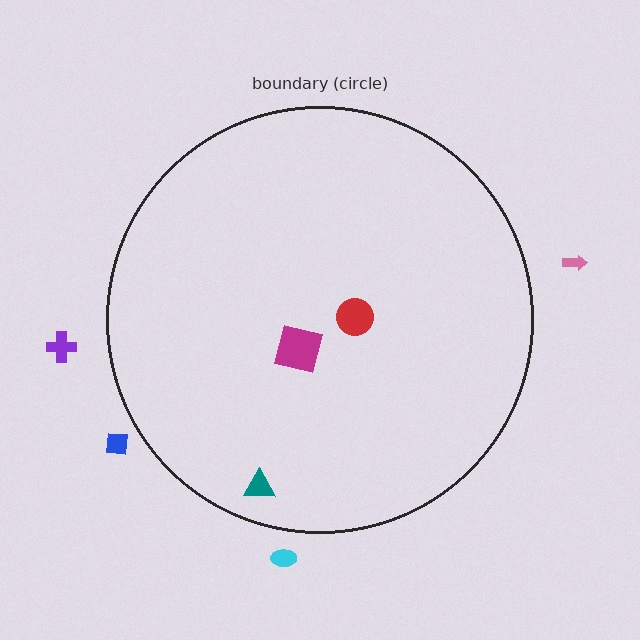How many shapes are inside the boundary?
3 inside, 4 outside.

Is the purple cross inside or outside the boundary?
Outside.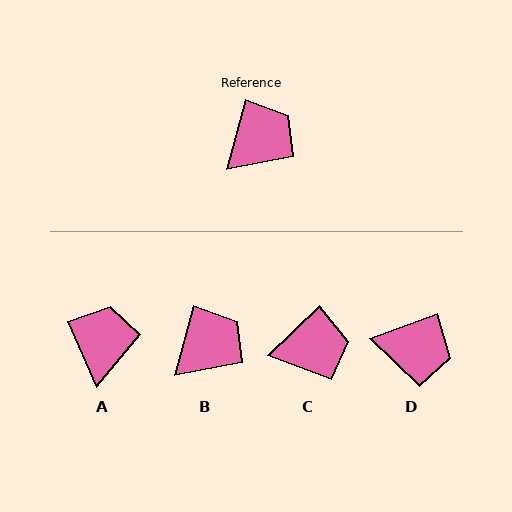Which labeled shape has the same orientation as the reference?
B.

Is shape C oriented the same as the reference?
No, it is off by about 32 degrees.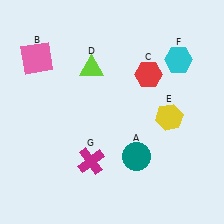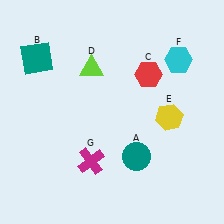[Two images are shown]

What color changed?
The square (B) changed from pink in Image 1 to teal in Image 2.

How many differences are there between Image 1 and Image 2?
There is 1 difference between the two images.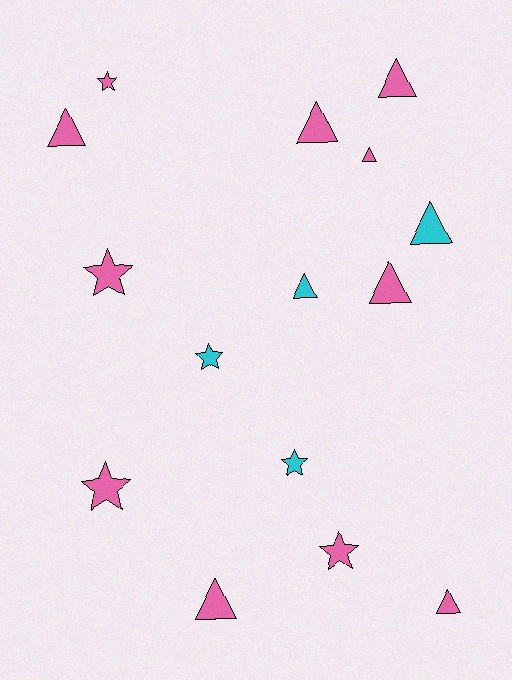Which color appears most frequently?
Pink, with 11 objects.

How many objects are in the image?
There are 15 objects.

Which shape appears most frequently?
Triangle, with 9 objects.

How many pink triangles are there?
There are 7 pink triangles.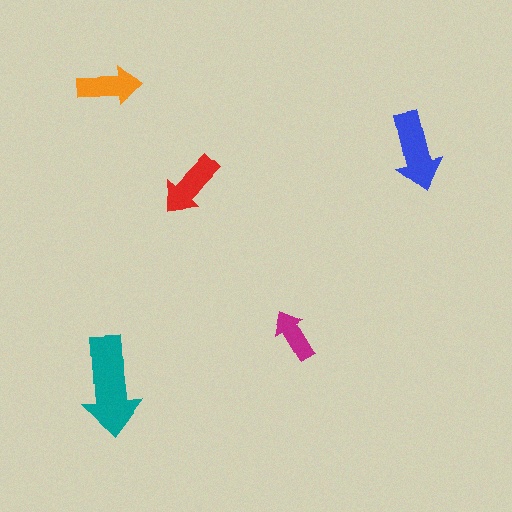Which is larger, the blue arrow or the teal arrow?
The teal one.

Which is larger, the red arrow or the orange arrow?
The red one.